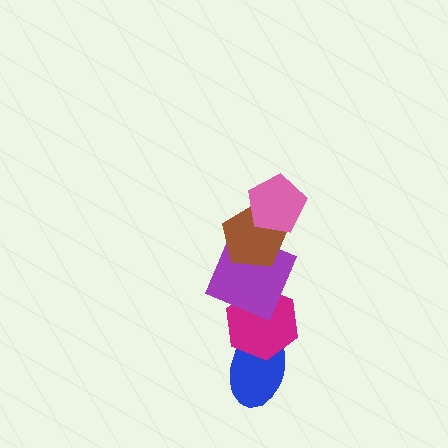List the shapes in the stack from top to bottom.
From top to bottom: the pink pentagon, the brown pentagon, the purple square, the magenta hexagon, the blue ellipse.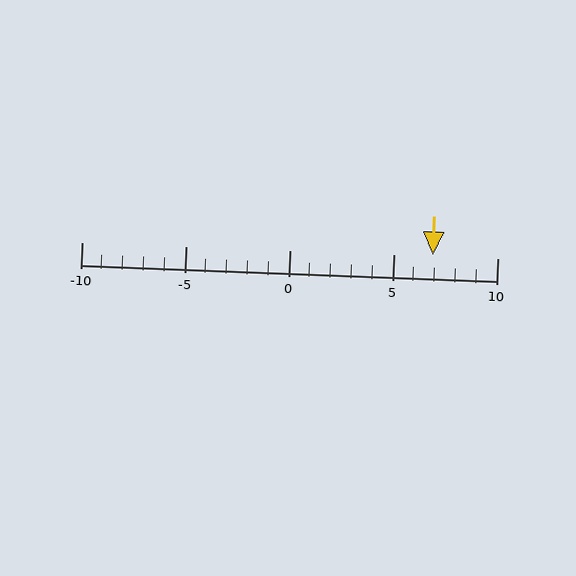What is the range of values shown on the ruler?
The ruler shows values from -10 to 10.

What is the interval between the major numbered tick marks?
The major tick marks are spaced 5 units apart.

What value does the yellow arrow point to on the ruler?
The yellow arrow points to approximately 7.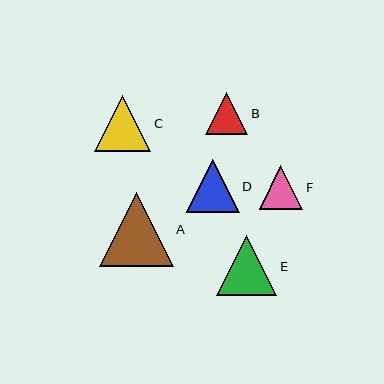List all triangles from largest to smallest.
From largest to smallest: A, E, C, D, F, B.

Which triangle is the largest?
Triangle A is the largest with a size of approximately 74 pixels.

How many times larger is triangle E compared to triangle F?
Triangle E is approximately 1.4 times the size of triangle F.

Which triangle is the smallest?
Triangle B is the smallest with a size of approximately 42 pixels.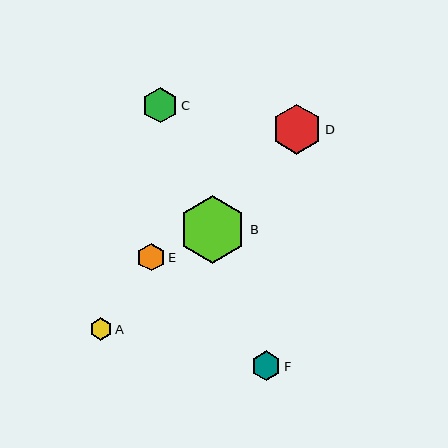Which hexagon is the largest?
Hexagon B is the largest with a size of approximately 68 pixels.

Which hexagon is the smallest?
Hexagon A is the smallest with a size of approximately 22 pixels.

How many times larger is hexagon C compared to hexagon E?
Hexagon C is approximately 1.3 times the size of hexagon E.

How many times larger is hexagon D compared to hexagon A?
Hexagon D is approximately 2.2 times the size of hexagon A.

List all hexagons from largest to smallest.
From largest to smallest: B, D, C, F, E, A.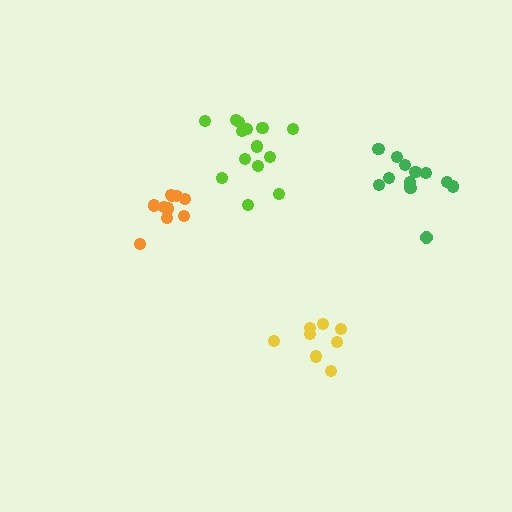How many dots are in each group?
Group 1: 8 dots, Group 2: 14 dots, Group 3: 13 dots, Group 4: 10 dots (45 total).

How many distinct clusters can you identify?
There are 4 distinct clusters.